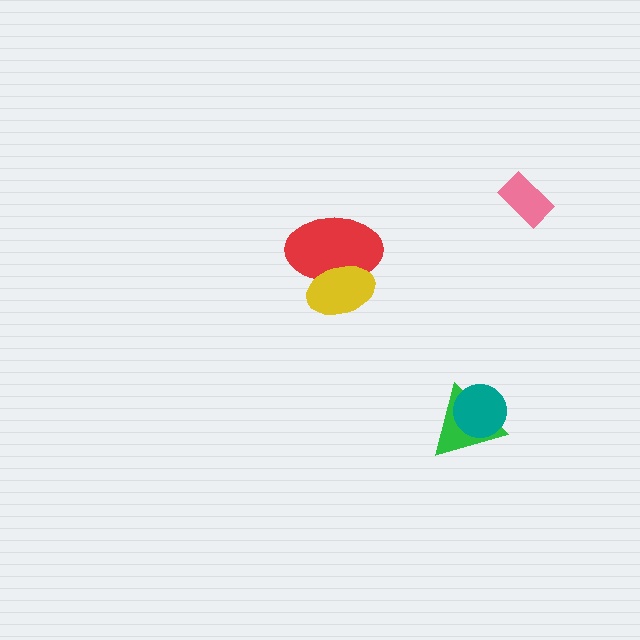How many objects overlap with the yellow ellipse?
1 object overlaps with the yellow ellipse.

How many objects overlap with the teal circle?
1 object overlaps with the teal circle.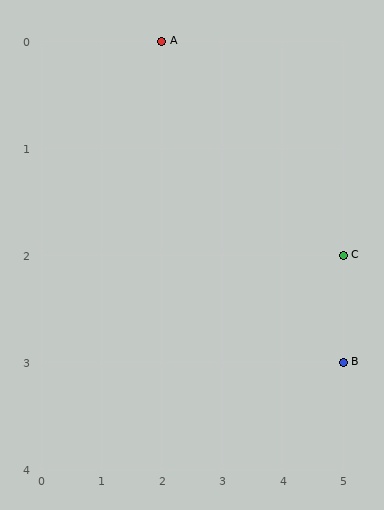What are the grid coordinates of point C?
Point C is at grid coordinates (5, 2).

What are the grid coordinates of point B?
Point B is at grid coordinates (5, 3).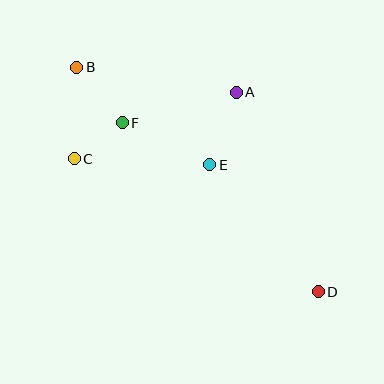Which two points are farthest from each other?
Points B and D are farthest from each other.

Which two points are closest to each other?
Points C and F are closest to each other.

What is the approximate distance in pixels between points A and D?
The distance between A and D is approximately 216 pixels.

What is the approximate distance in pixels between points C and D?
The distance between C and D is approximately 278 pixels.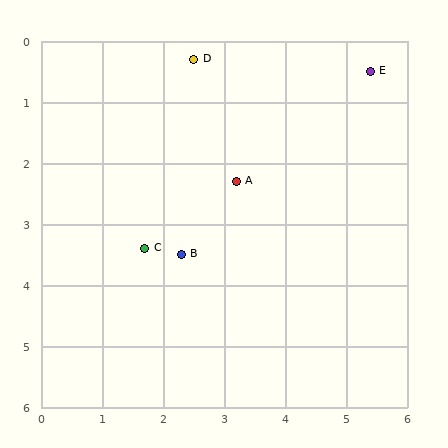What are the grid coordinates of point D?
Point D is at approximately (2.5, 0.3).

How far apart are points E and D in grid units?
Points E and D are about 2.9 grid units apart.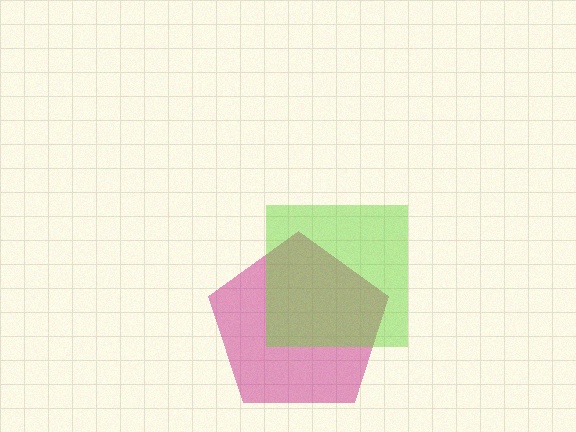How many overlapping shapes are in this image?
There are 2 overlapping shapes in the image.